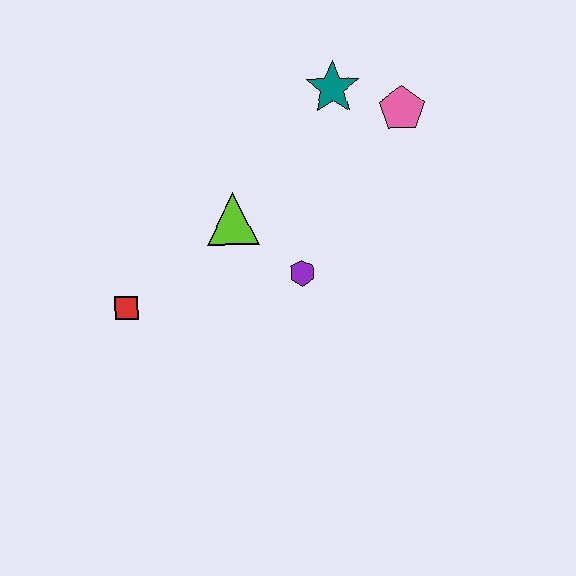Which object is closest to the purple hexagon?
The lime triangle is closest to the purple hexagon.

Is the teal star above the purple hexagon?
Yes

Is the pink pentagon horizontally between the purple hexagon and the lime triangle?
No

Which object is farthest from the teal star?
The red square is farthest from the teal star.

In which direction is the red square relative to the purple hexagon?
The red square is to the left of the purple hexagon.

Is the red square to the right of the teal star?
No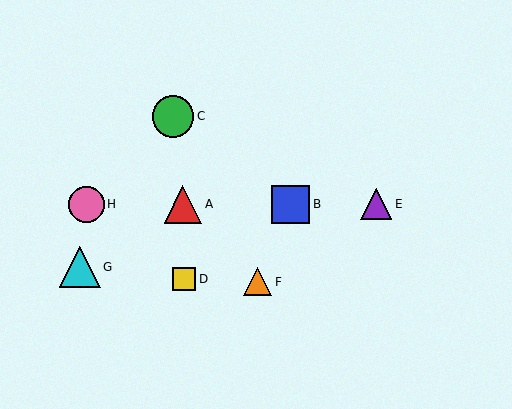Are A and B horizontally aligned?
Yes, both are at y≈204.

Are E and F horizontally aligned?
No, E is at y≈204 and F is at y≈282.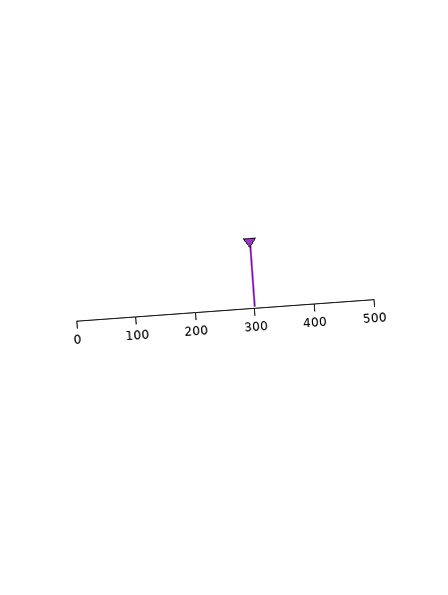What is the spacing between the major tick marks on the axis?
The major ticks are spaced 100 apart.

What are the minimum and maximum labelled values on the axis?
The axis runs from 0 to 500.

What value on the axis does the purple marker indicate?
The marker indicates approximately 300.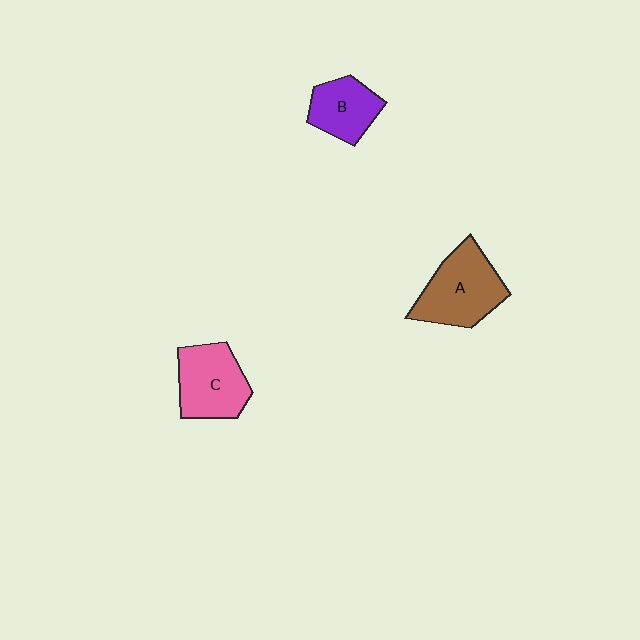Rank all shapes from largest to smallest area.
From largest to smallest: A (brown), C (pink), B (purple).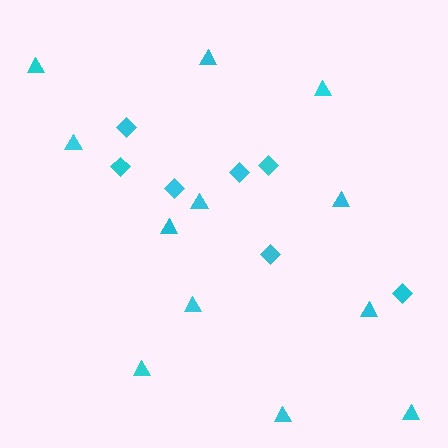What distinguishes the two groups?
There are 2 groups: one group of diamonds (7) and one group of triangles (12).